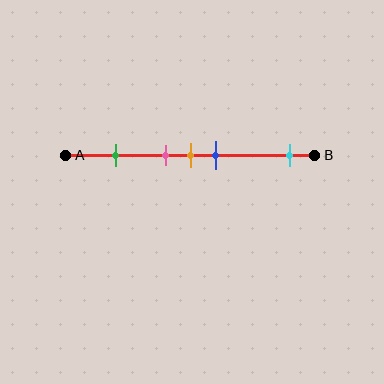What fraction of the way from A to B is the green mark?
The green mark is approximately 20% (0.2) of the way from A to B.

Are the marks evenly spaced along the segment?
No, the marks are not evenly spaced.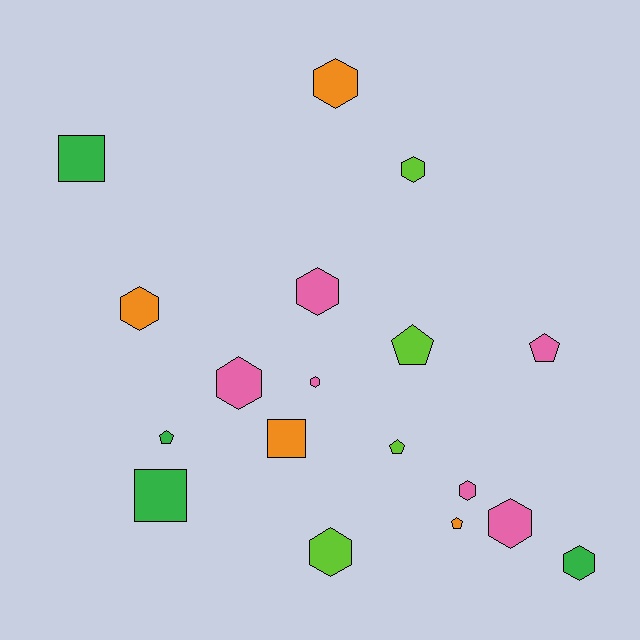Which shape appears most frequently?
Hexagon, with 10 objects.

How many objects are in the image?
There are 18 objects.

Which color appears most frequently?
Pink, with 6 objects.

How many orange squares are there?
There is 1 orange square.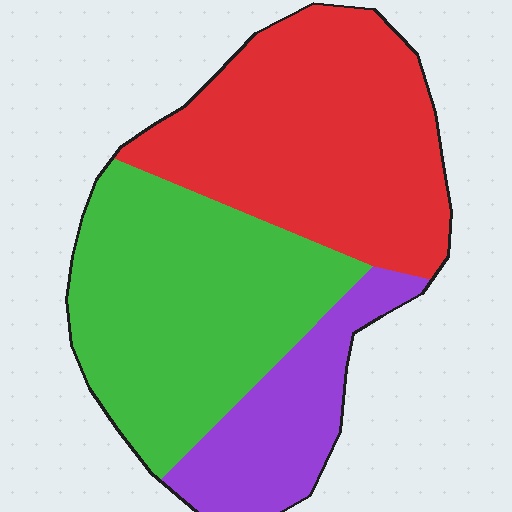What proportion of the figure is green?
Green takes up about two fifths (2/5) of the figure.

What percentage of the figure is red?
Red takes up between a third and a half of the figure.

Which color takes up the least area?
Purple, at roughly 20%.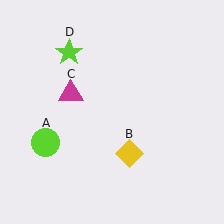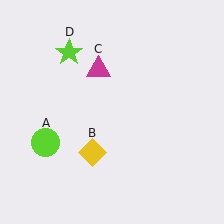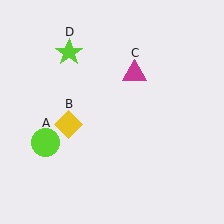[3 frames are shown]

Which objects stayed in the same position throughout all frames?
Lime circle (object A) and lime star (object D) remained stationary.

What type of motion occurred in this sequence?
The yellow diamond (object B), magenta triangle (object C) rotated clockwise around the center of the scene.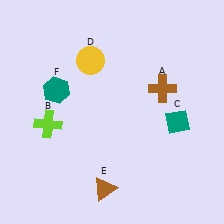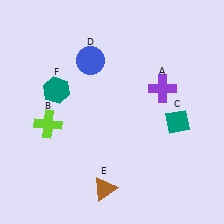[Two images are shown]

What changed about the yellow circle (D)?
In Image 1, D is yellow. In Image 2, it changed to blue.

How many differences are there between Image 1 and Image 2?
There are 2 differences between the two images.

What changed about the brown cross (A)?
In Image 1, A is brown. In Image 2, it changed to purple.